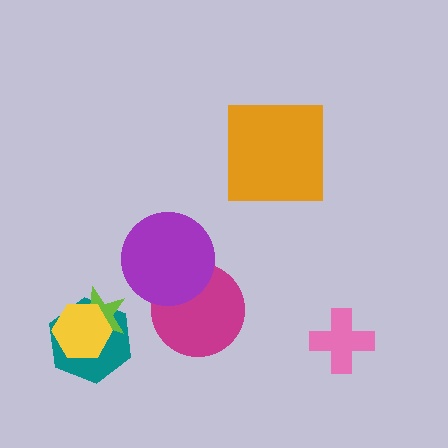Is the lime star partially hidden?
Yes, it is partially covered by another shape.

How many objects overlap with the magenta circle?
1 object overlaps with the magenta circle.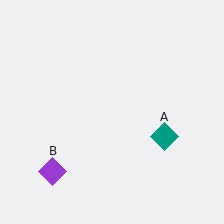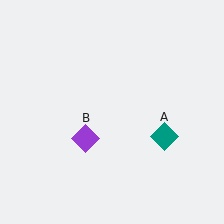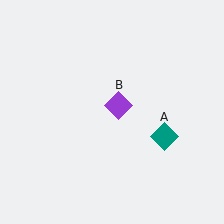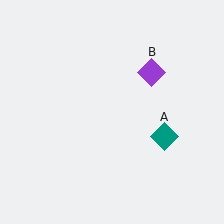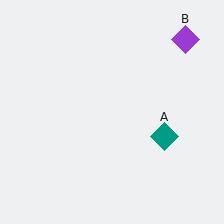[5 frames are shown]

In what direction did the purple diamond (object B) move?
The purple diamond (object B) moved up and to the right.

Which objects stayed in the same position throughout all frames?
Teal diamond (object A) remained stationary.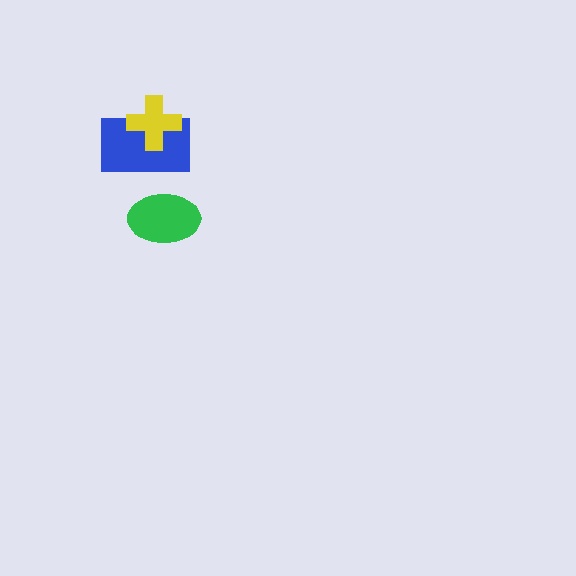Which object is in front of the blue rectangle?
The yellow cross is in front of the blue rectangle.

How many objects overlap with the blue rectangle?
1 object overlaps with the blue rectangle.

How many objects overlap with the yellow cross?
1 object overlaps with the yellow cross.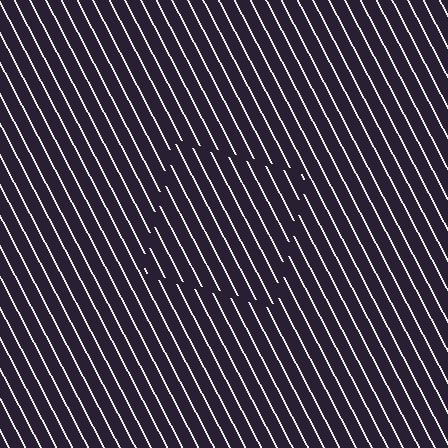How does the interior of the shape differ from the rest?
The interior of the shape contains the same grating, shifted by half a period — the contour is defined by the phase discontinuity where line-ends from the inner and outer gratings abut.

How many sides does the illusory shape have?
4 sides — the line-ends trace a square.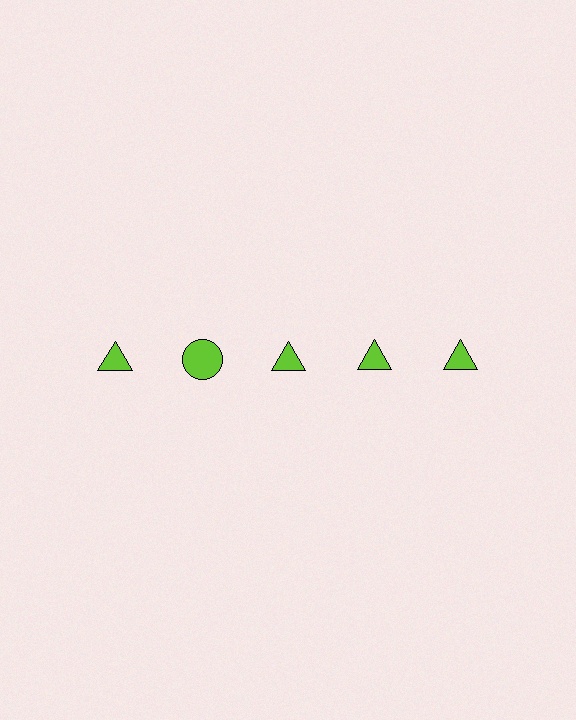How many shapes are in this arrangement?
There are 5 shapes arranged in a grid pattern.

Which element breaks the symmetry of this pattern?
The lime circle in the top row, second from left column breaks the symmetry. All other shapes are lime triangles.